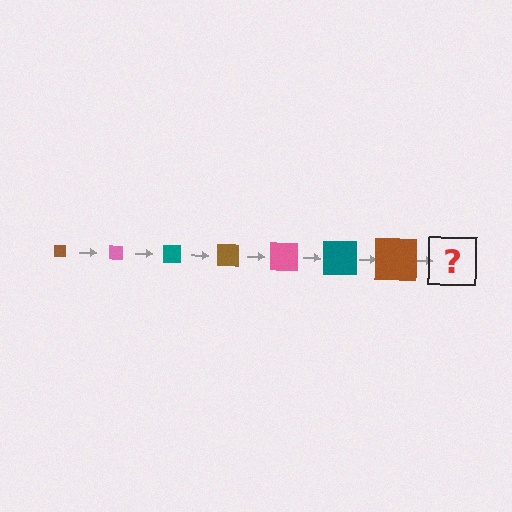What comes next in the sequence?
The next element should be a pink square, larger than the previous one.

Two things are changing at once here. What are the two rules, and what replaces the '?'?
The two rules are that the square grows larger each step and the color cycles through brown, pink, and teal. The '?' should be a pink square, larger than the previous one.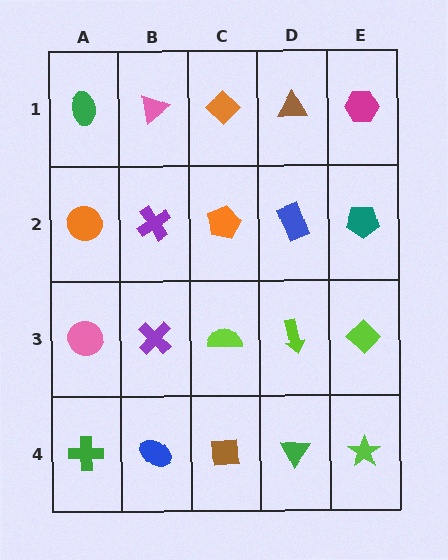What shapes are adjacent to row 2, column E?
A magenta hexagon (row 1, column E), a lime diamond (row 3, column E), a blue rectangle (row 2, column D).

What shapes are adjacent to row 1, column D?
A blue rectangle (row 2, column D), an orange diamond (row 1, column C), a magenta hexagon (row 1, column E).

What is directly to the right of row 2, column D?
A teal pentagon.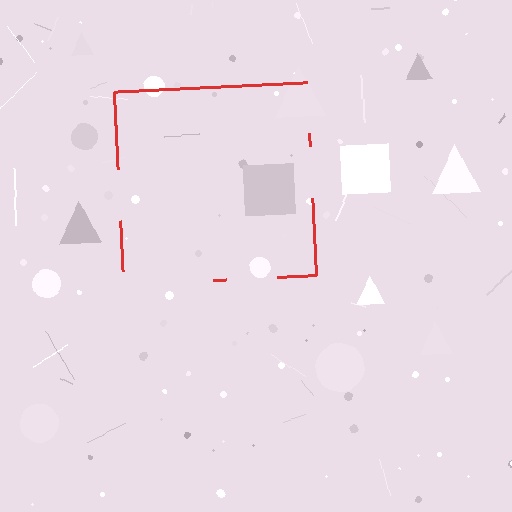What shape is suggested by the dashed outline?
The dashed outline suggests a square.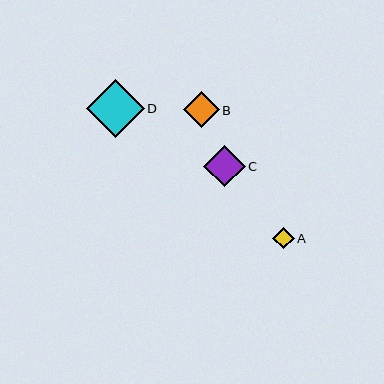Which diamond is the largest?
Diamond D is the largest with a size of approximately 58 pixels.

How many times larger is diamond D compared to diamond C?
Diamond D is approximately 1.4 times the size of diamond C.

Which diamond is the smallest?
Diamond A is the smallest with a size of approximately 22 pixels.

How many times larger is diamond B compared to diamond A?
Diamond B is approximately 1.6 times the size of diamond A.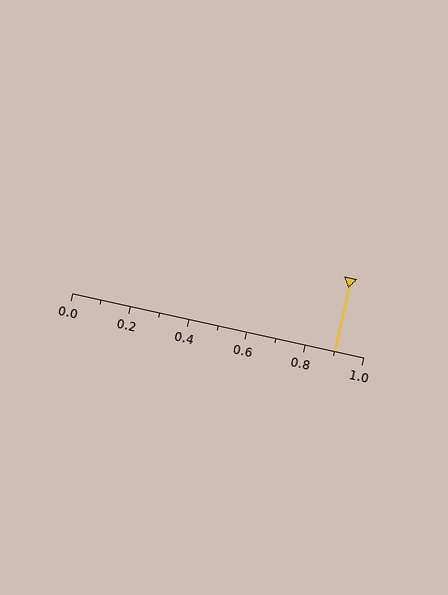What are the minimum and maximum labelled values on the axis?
The axis runs from 0.0 to 1.0.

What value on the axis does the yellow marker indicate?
The marker indicates approximately 0.9.